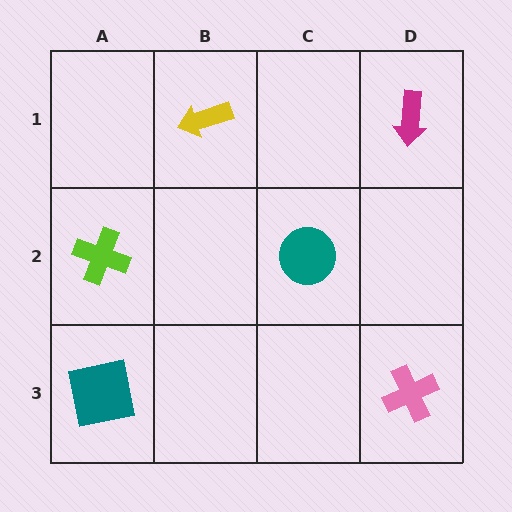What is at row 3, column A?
A teal square.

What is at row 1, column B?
A yellow arrow.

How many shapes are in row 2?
2 shapes.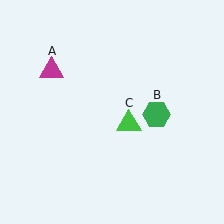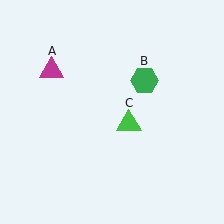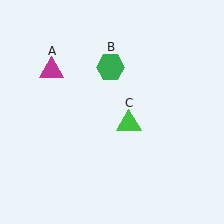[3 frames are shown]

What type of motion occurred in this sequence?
The green hexagon (object B) rotated counterclockwise around the center of the scene.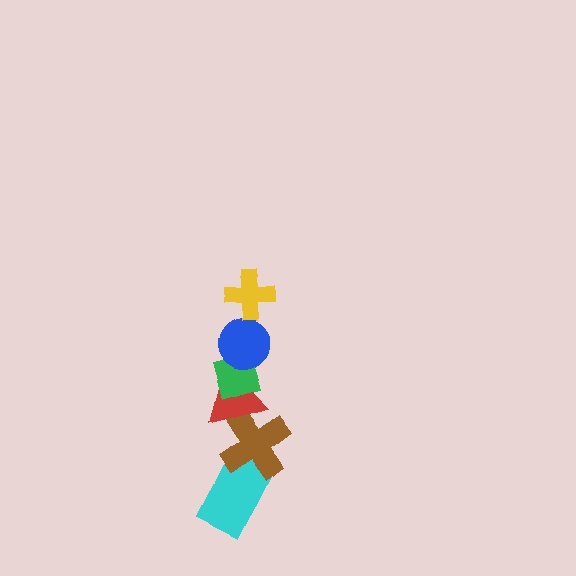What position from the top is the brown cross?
The brown cross is 5th from the top.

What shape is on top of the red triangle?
The green diamond is on top of the red triangle.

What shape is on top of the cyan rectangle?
The brown cross is on top of the cyan rectangle.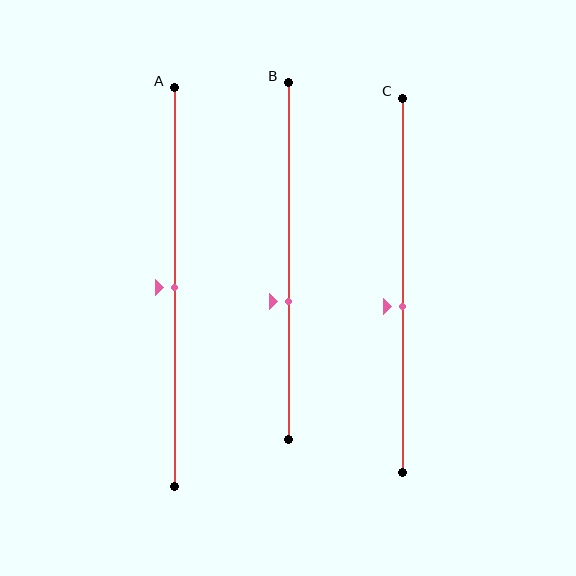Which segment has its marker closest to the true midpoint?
Segment A has its marker closest to the true midpoint.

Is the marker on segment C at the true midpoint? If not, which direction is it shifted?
No, the marker on segment C is shifted downward by about 6% of the segment length.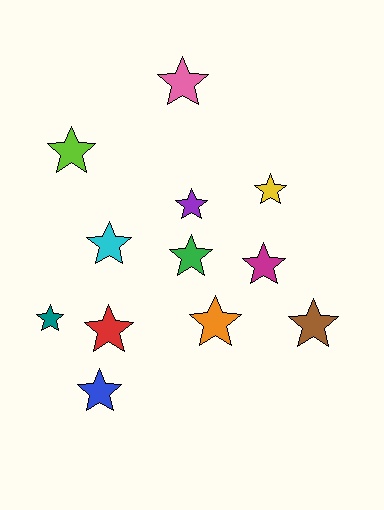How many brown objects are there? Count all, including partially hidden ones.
There is 1 brown object.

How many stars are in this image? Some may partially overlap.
There are 12 stars.